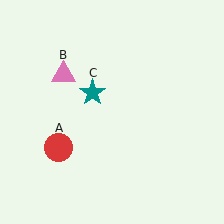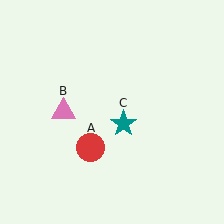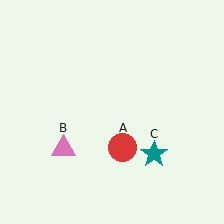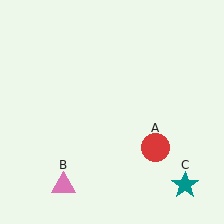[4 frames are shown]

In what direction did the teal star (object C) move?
The teal star (object C) moved down and to the right.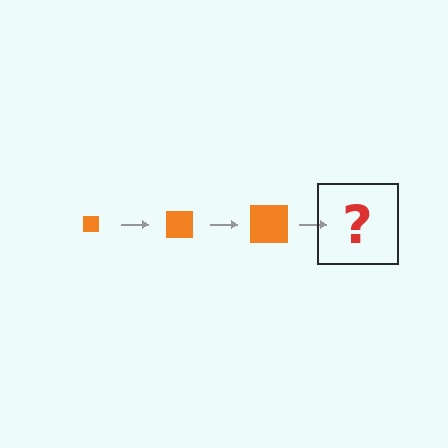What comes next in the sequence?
The next element should be an orange square, larger than the previous one.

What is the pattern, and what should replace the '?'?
The pattern is that the square gets progressively larger each step. The '?' should be an orange square, larger than the previous one.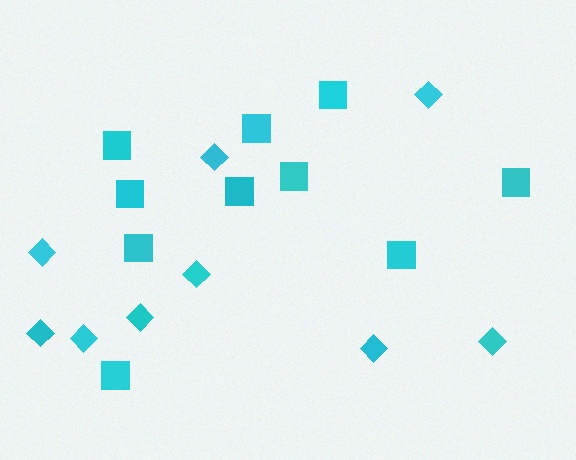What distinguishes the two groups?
There are 2 groups: one group of squares (10) and one group of diamonds (9).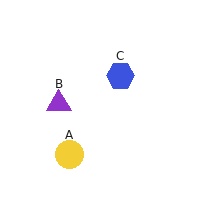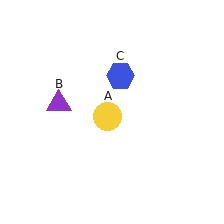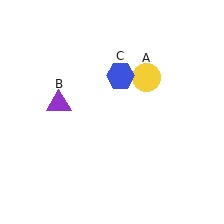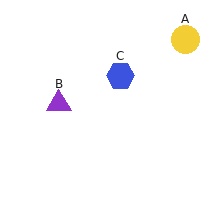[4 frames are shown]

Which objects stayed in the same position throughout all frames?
Purple triangle (object B) and blue hexagon (object C) remained stationary.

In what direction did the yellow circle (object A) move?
The yellow circle (object A) moved up and to the right.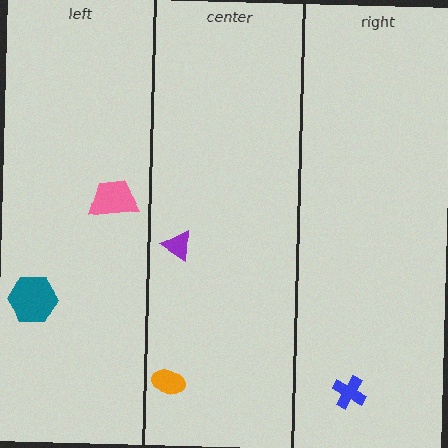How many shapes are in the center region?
2.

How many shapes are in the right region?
1.